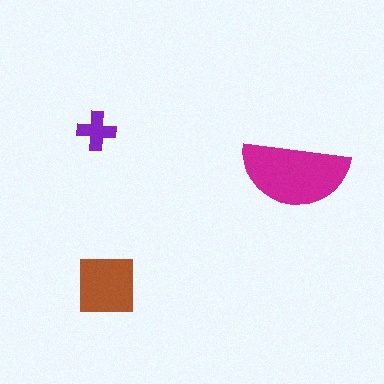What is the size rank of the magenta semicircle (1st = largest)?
1st.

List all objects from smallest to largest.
The purple cross, the brown square, the magenta semicircle.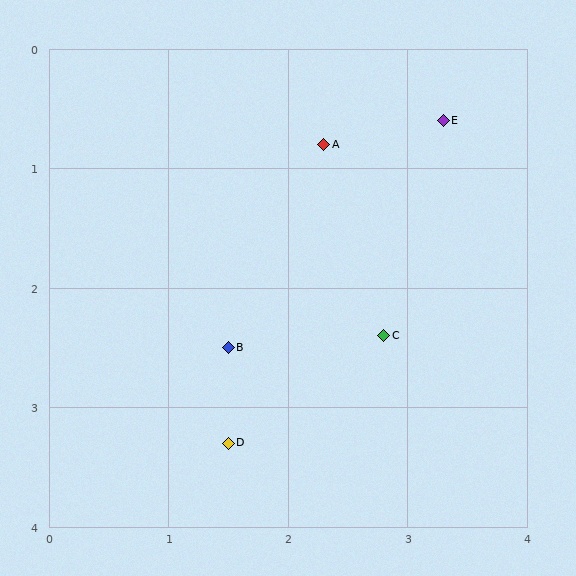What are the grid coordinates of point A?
Point A is at approximately (2.3, 0.8).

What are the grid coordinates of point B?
Point B is at approximately (1.5, 2.5).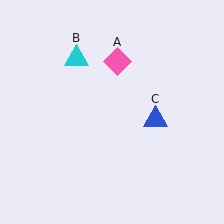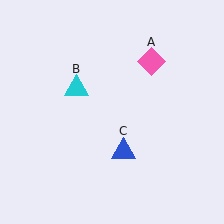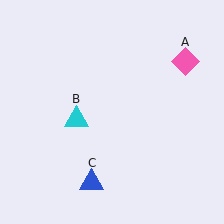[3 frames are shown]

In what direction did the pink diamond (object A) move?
The pink diamond (object A) moved right.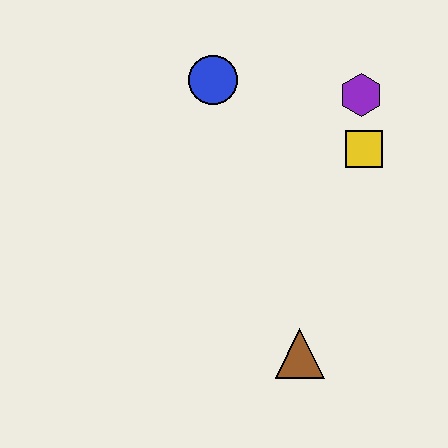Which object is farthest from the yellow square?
The brown triangle is farthest from the yellow square.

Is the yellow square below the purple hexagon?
Yes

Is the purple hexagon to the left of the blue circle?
No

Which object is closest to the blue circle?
The purple hexagon is closest to the blue circle.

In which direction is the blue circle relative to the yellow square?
The blue circle is to the left of the yellow square.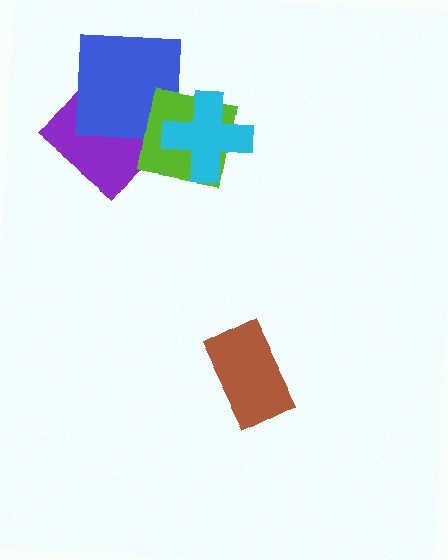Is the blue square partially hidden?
Yes, it is partially covered by another shape.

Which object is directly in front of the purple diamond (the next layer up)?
The blue square is directly in front of the purple diamond.